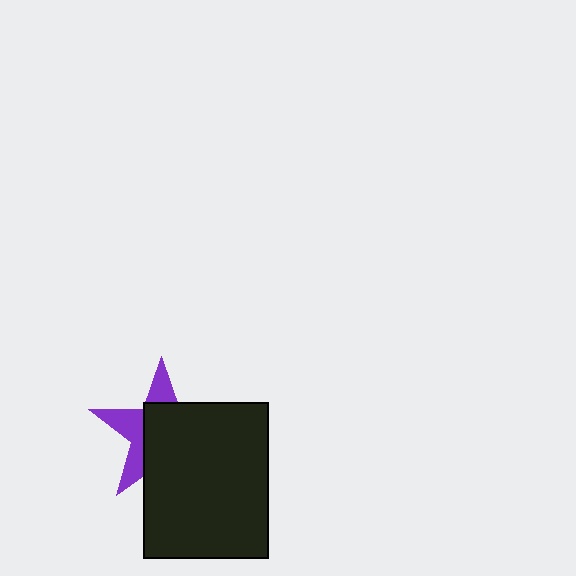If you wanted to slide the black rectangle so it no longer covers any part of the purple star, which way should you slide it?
Slide it toward the lower-right — that is the most direct way to separate the two shapes.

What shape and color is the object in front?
The object in front is a black rectangle.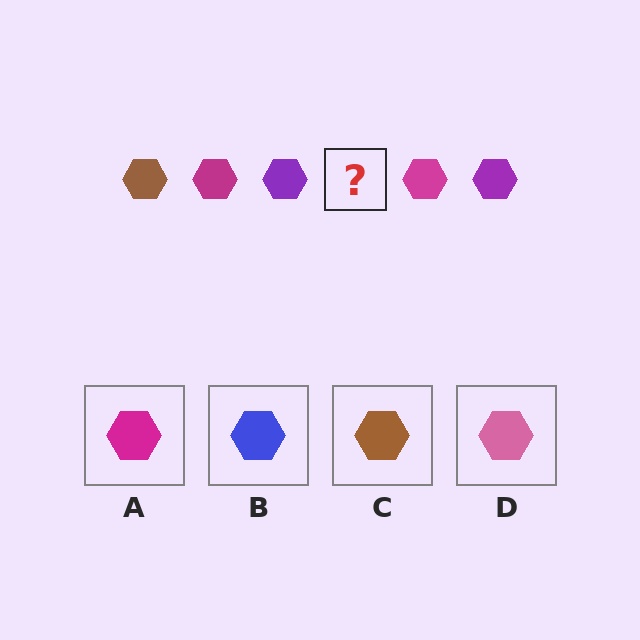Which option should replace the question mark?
Option C.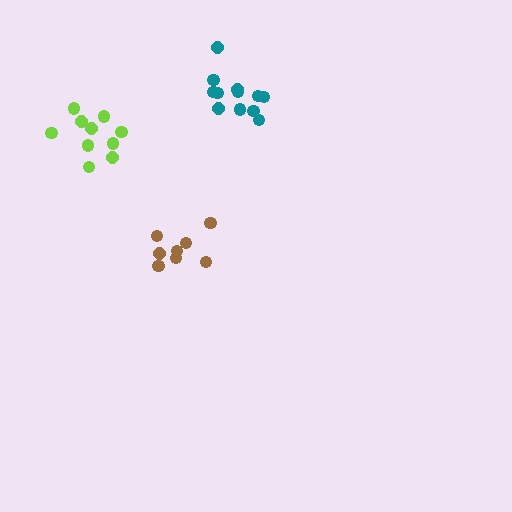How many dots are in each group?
Group 1: 12 dots, Group 2: 8 dots, Group 3: 10 dots (30 total).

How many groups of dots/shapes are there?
There are 3 groups.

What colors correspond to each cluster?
The clusters are colored: teal, brown, lime.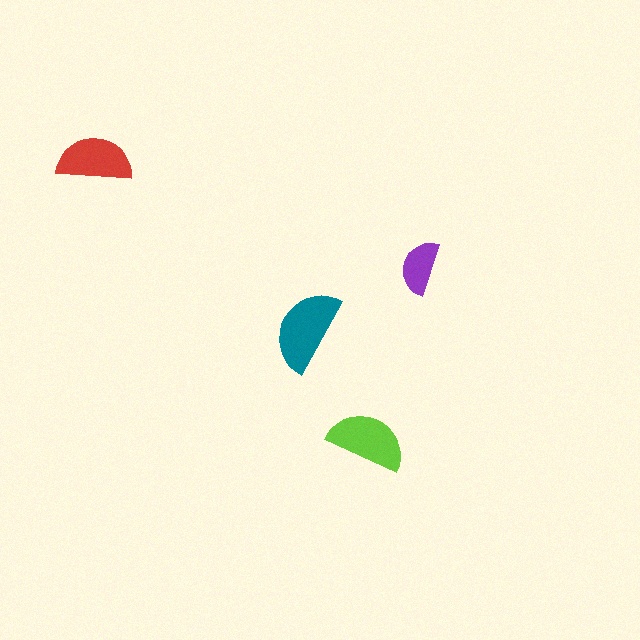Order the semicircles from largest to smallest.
the teal one, the lime one, the red one, the purple one.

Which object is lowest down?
The lime semicircle is bottommost.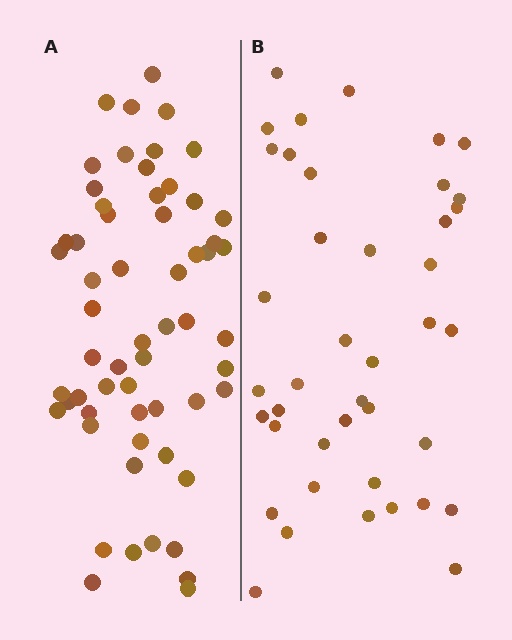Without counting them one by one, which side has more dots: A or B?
Region A (the left region) has more dots.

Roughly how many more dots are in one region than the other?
Region A has approximately 20 more dots than region B.